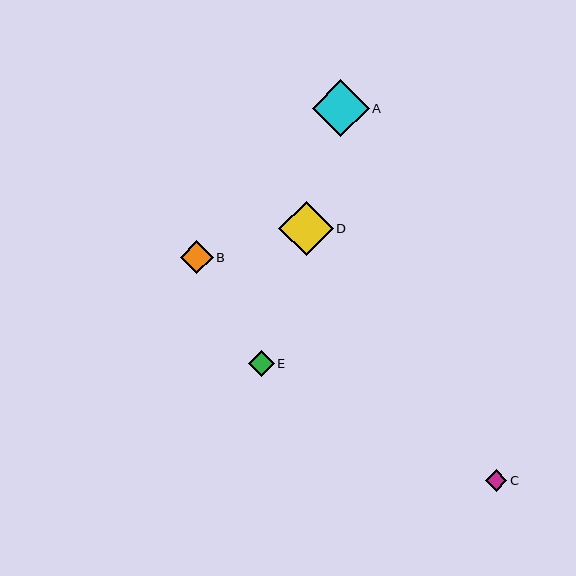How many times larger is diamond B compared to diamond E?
Diamond B is approximately 1.3 times the size of diamond E.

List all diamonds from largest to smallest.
From largest to smallest: A, D, B, E, C.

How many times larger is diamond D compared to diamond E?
Diamond D is approximately 2.2 times the size of diamond E.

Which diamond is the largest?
Diamond A is the largest with a size of approximately 57 pixels.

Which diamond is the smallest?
Diamond C is the smallest with a size of approximately 22 pixels.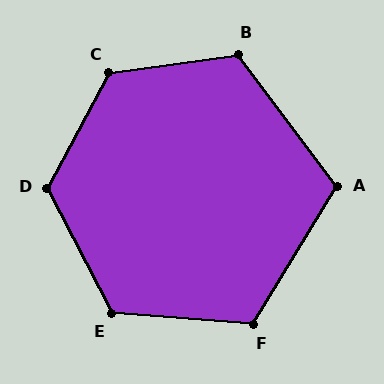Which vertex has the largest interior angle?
C, at approximately 126 degrees.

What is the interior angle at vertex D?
Approximately 124 degrees (obtuse).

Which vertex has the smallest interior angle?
A, at approximately 112 degrees.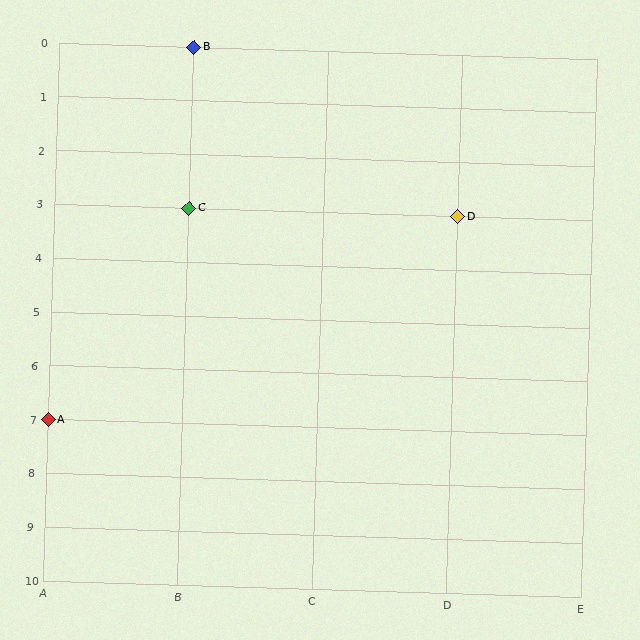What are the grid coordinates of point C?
Point C is at grid coordinates (B, 3).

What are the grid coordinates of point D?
Point D is at grid coordinates (D, 3).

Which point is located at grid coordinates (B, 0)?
Point B is at (B, 0).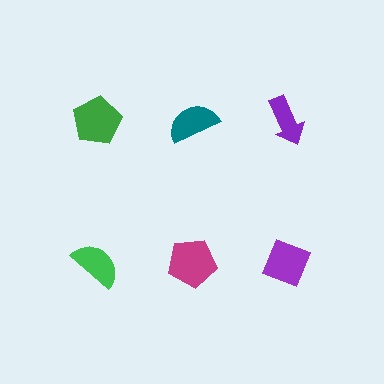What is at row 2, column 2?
A magenta pentagon.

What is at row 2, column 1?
A green semicircle.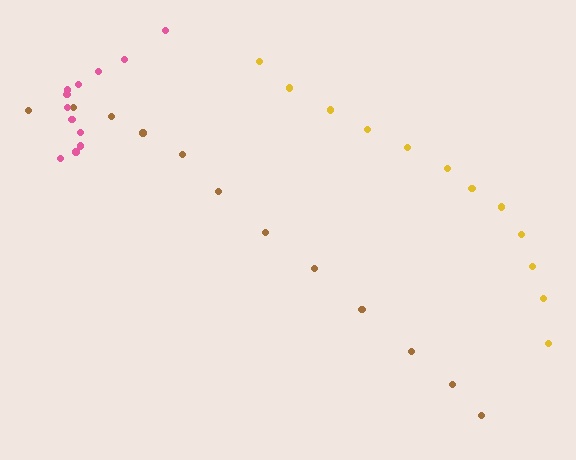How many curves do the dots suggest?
There are 3 distinct paths.